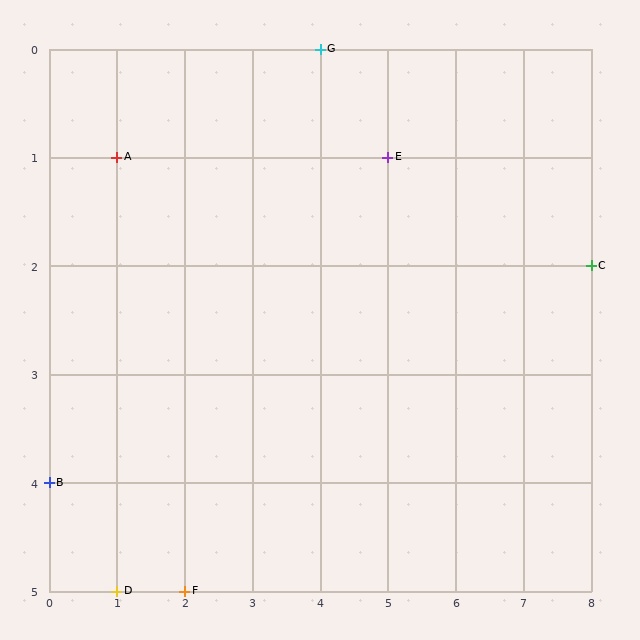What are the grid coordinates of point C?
Point C is at grid coordinates (8, 2).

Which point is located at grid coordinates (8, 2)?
Point C is at (8, 2).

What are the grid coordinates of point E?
Point E is at grid coordinates (5, 1).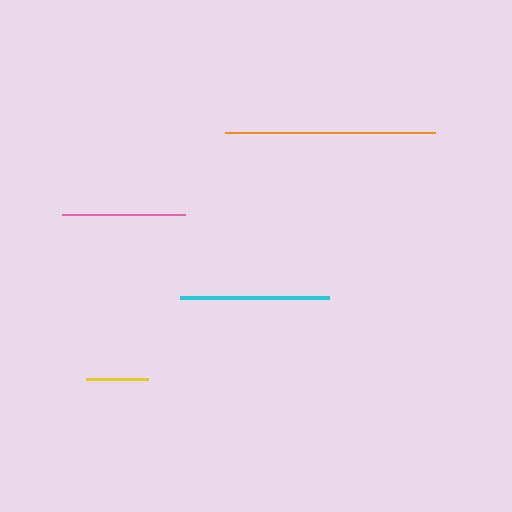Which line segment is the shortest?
The yellow line is the shortest at approximately 62 pixels.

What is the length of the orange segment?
The orange segment is approximately 209 pixels long.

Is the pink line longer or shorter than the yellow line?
The pink line is longer than the yellow line.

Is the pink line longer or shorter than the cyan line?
The cyan line is longer than the pink line.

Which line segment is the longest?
The orange line is the longest at approximately 209 pixels.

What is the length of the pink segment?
The pink segment is approximately 124 pixels long.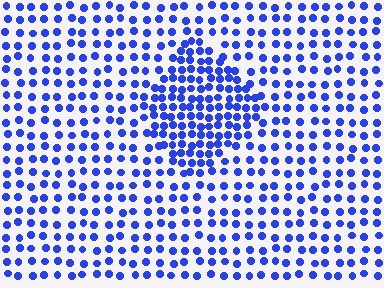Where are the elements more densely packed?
The elements are more densely packed inside the diamond boundary.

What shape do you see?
I see a diamond.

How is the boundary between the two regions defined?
The boundary is defined by a change in element density (approximately 1.9x ratio). All elements are the same color, size, and shape.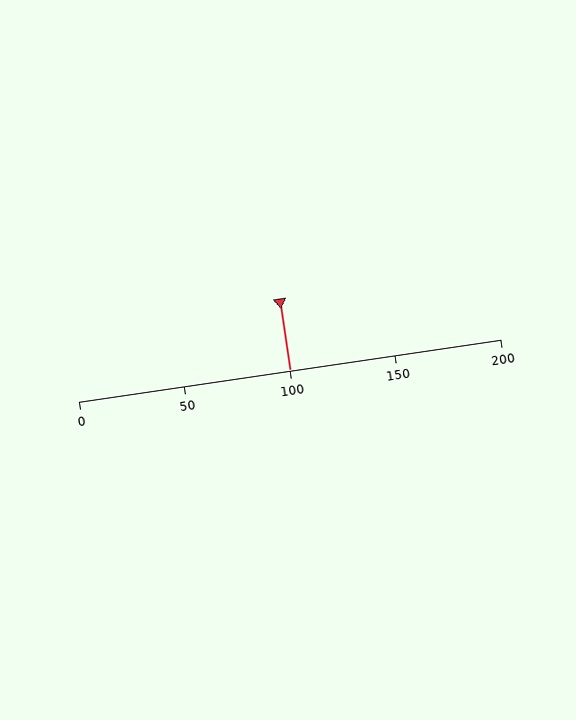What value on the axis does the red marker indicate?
The marker indicates approximately 100.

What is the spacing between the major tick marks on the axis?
The major ticks are spaced 50 apart.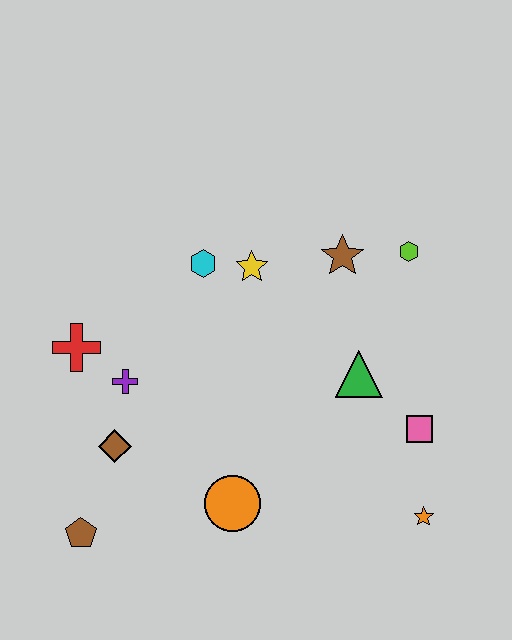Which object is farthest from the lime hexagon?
The brown pentagon is farthest from the lime hexagon.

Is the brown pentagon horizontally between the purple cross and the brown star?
No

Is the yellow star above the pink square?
Yes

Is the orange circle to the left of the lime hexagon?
Yes